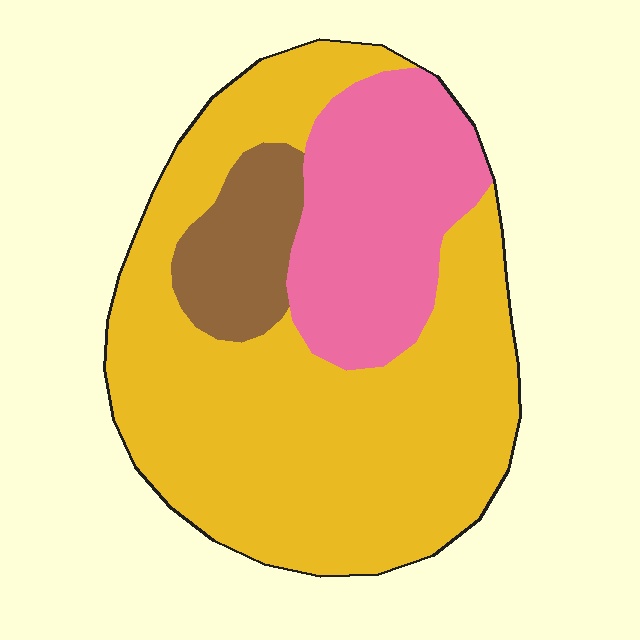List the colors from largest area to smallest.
From largest to smallest: yellow, pink, brown.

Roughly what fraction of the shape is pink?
Pink takes up about one quarter (1/4) of the shape.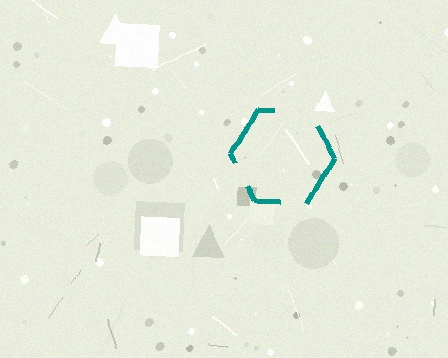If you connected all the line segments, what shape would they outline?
They would outline a hexagon.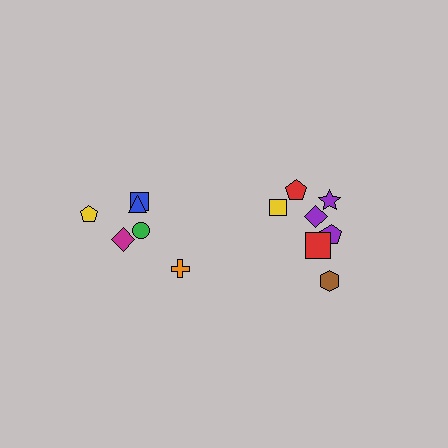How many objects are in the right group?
There are 8 objects.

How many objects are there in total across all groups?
There are 14 objects.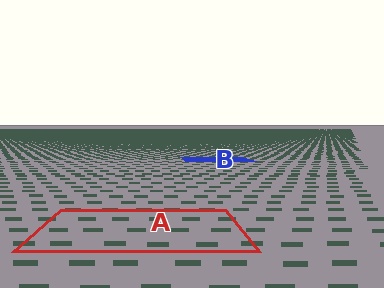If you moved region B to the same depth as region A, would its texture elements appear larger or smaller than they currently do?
They would appear larger. At a closer depth, the same texture elements are projected at a bigger on-screen size.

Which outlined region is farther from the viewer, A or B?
Region B is farther from the viewer — the texture elements inside it appear smaller and more densely packed.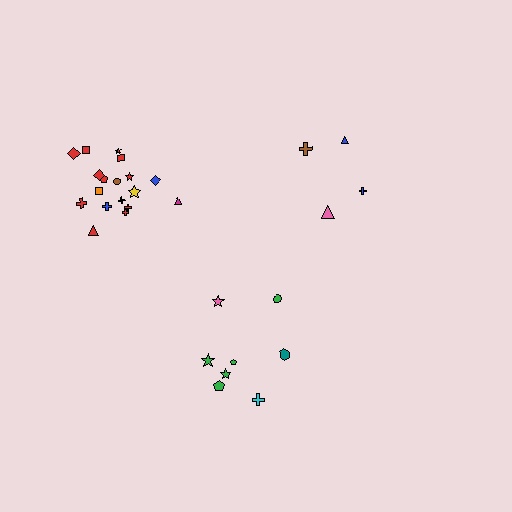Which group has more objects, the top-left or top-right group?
The top-left group.